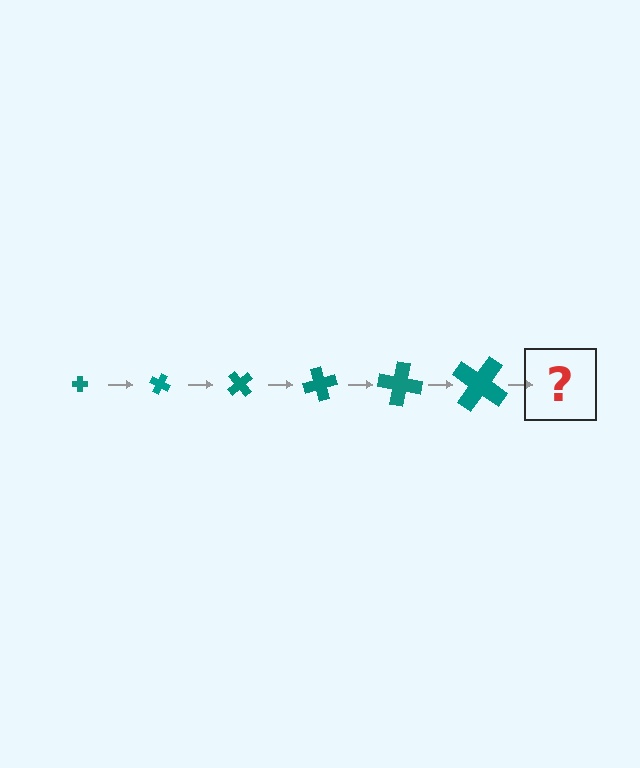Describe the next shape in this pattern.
It should be a cross, larger than the previous one and rotated 150 degrees from the start.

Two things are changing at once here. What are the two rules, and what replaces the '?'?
The two rules are that the cross grows larger each step and it rotates 25 degrees each step. The '?' should be a cross, larger than the previous one and rotated 150 degrees from the start.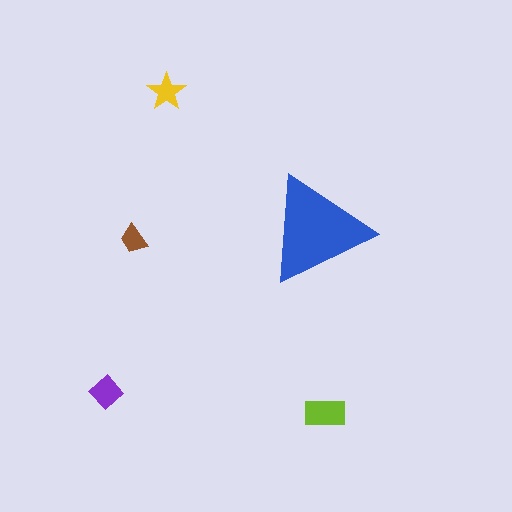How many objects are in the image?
There are 5 objects in the image.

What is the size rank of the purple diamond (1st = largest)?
3rd.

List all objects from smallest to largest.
The brown trapezoid, the yellow star, the purple diamond, the lime rectangle, the blue triangle.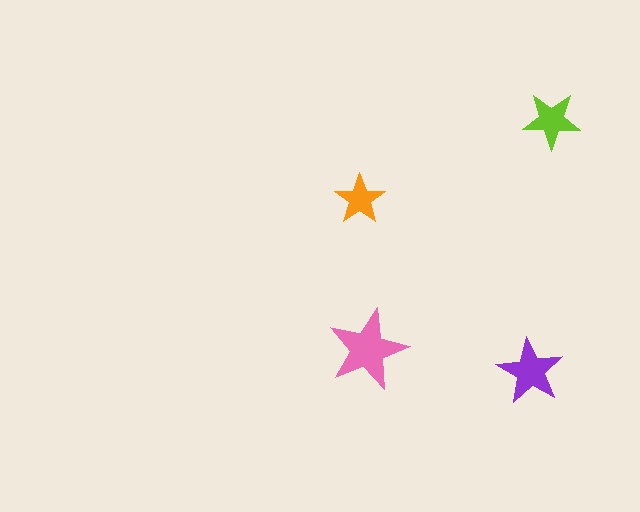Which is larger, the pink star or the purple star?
The pink one.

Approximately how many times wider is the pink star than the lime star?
About 1.5 times wider.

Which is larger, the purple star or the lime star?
The purple one.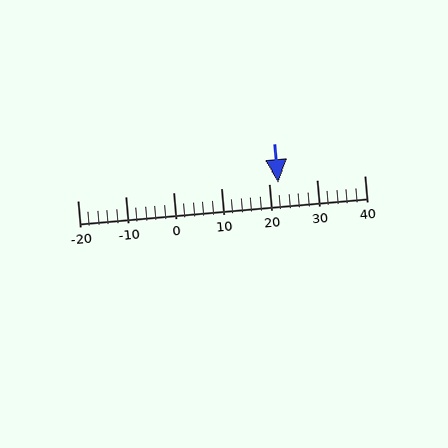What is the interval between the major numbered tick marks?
The major tick marks are spaced 10 units apart.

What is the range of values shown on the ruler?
The ruler shows values from -20 to 40.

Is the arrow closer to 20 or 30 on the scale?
The arrow is closer to 20.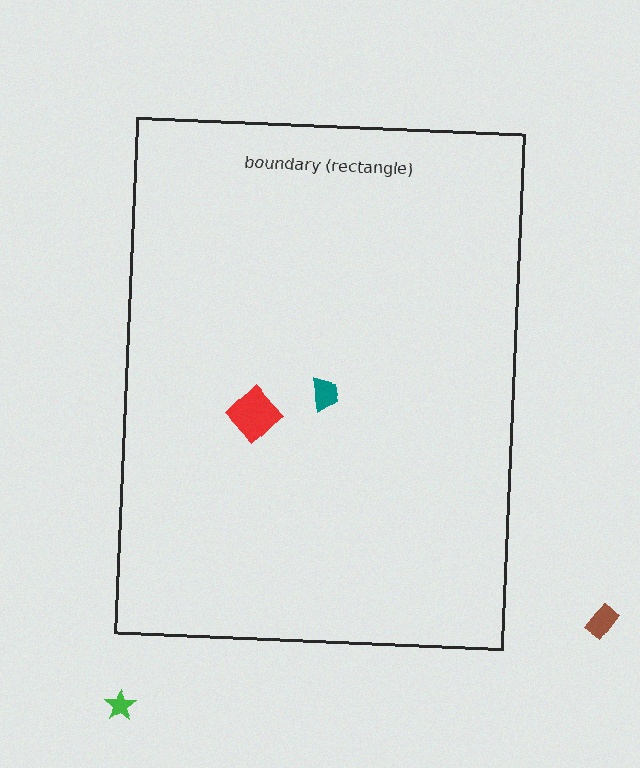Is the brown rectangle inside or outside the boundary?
Outside.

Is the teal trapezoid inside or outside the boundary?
Inside.